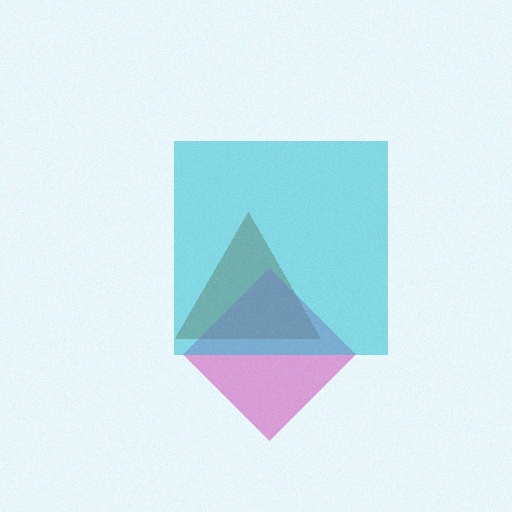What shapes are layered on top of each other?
The layered shapes are: a brown triangle, a magenta diamond, a cyan square.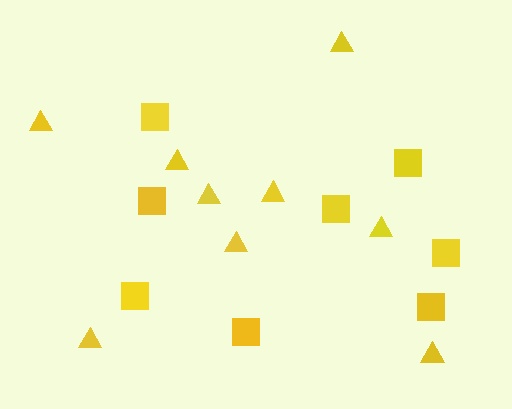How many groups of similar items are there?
There are 2 groups: one group of triangles (9) and one group of squares (8).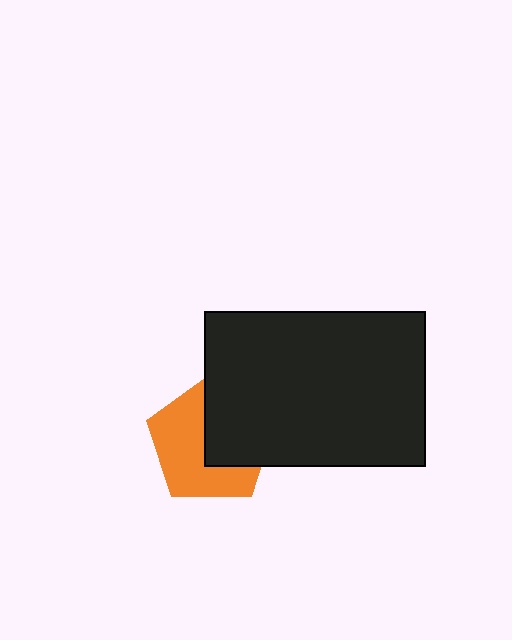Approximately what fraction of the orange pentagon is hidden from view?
Roughly 44% of the orange pentagon is hidden behind the black rectangle.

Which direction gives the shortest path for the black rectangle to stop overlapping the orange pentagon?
Moving right gives the shortest separation.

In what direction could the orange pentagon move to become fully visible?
The orange pentagon could move left. That would shift it out from behind the black rectangle entirely.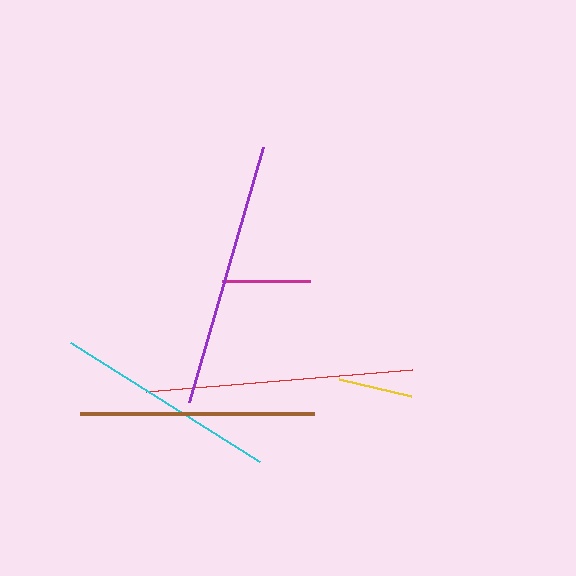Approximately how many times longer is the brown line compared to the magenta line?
The brown line is approximately 2.7 times the length of the magenta line.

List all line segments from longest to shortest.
From longest to shortest: red, purple, brown, cyan, magenta, yellow.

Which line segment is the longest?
The red line is the longest at approximately 266 pixels.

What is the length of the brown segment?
The brown segment is approximately 234 pixels long.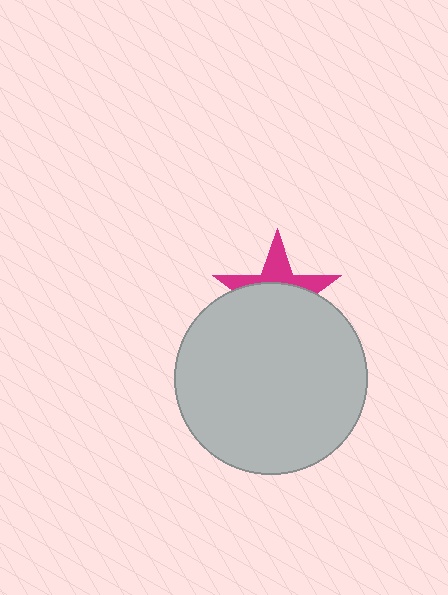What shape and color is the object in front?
The object in front is a light gray circle.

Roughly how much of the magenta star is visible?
A small part of it is visible (roughly 37%).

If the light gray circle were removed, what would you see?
You would see the complete magenta star.